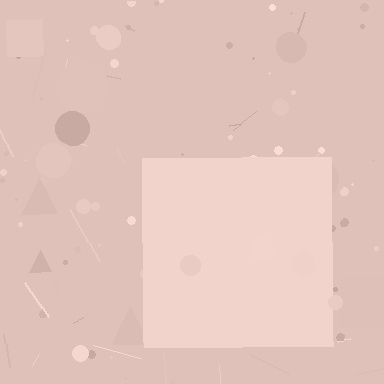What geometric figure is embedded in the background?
A square is embedded in the background.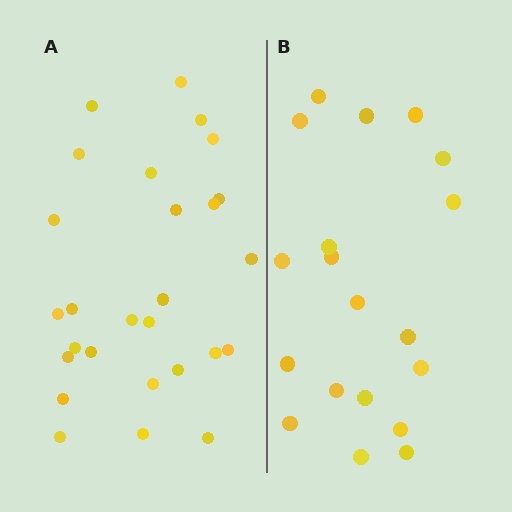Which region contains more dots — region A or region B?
Region A (the left region) has more dots.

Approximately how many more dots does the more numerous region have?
Region A has roughly 8 or so more dots than region B.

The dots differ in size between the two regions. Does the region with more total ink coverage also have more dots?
No. Region B has more total ink coverage because its dots are larger, but region A actually contains more individual dots. Total area can be misleading — the number of items is what matters here.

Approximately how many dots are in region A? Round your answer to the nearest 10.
About 30 dots. (The exact count is 27, which rounds to 30.)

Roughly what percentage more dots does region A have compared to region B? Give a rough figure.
About 40% more.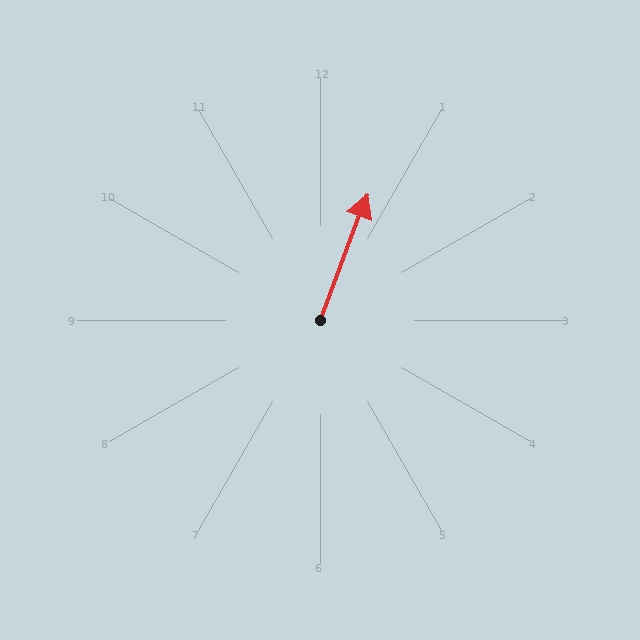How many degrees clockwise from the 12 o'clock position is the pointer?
Approximately 21 degrees.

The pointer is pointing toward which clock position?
Roughly 1 o'clock.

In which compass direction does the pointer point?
North.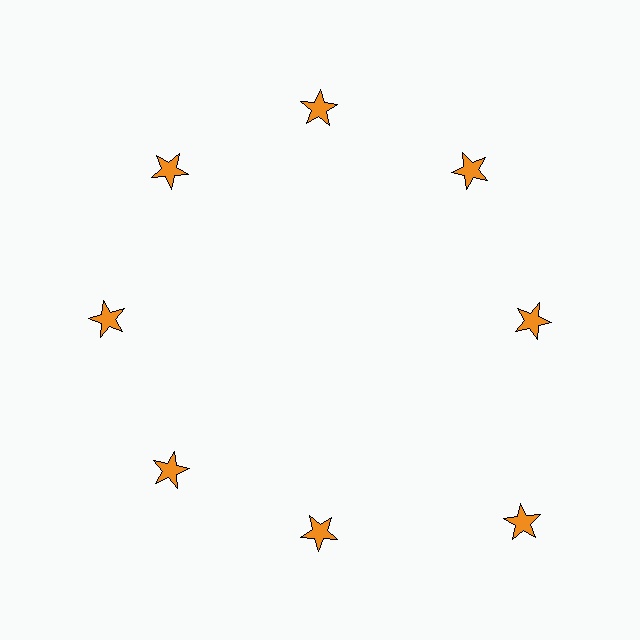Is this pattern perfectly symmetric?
No. The 8 orange stars are arranged in a ring, but one element near the 4 o'clock position is pushed outward from the center, breaking the 8-fold rotational symmetry.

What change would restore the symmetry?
The symmetry would be restored by moving it inward, back onto the ring so that all 8 stars sit at equal angles and equal distance from the center.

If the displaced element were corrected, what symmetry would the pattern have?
It would have 8-fold rotational symmetry — the pattern would map onto itself every 45 degrees.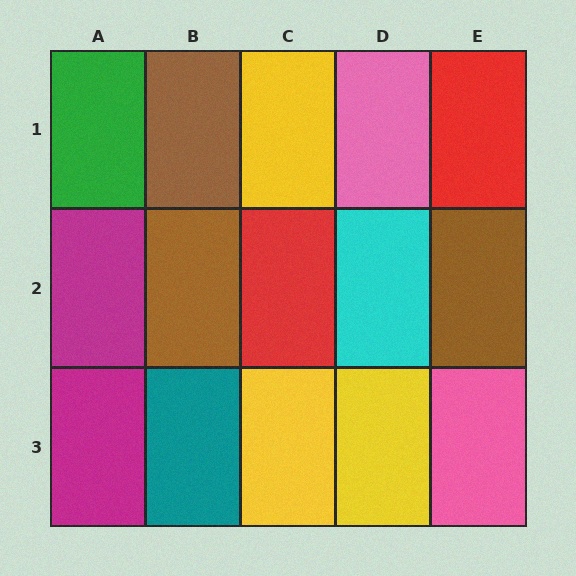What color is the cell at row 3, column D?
Yellow.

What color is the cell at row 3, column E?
Pink.